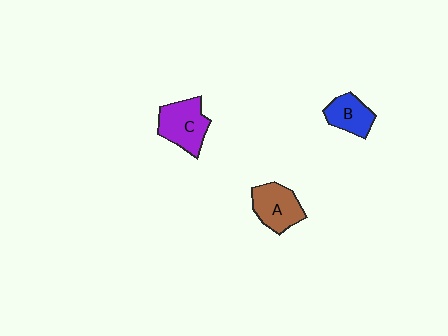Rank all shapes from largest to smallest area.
From largest to smallest: C (purple), A (brown), B (blue).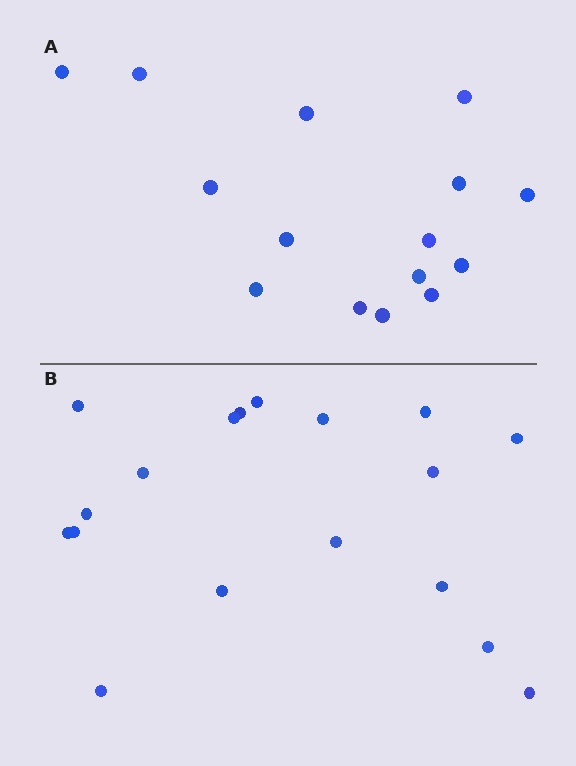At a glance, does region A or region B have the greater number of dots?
Region B (the bottom region) has more dots.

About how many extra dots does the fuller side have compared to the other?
Region B has just a few more — roughly 2 or 3 more dots than region A.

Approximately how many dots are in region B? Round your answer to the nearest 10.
About 20 dots. (The exact count is 18, which rounds to 20.)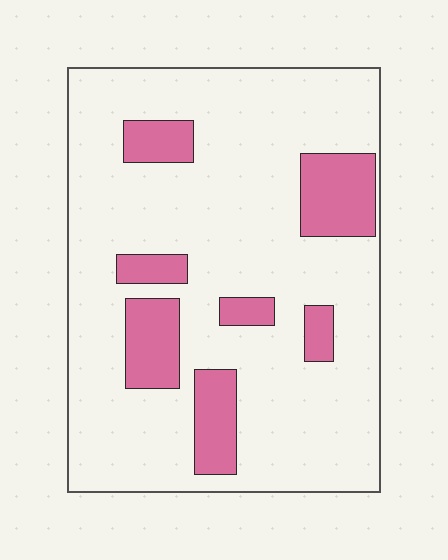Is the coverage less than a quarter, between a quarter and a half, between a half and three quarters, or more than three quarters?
Less than a quarter.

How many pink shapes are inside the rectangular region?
7.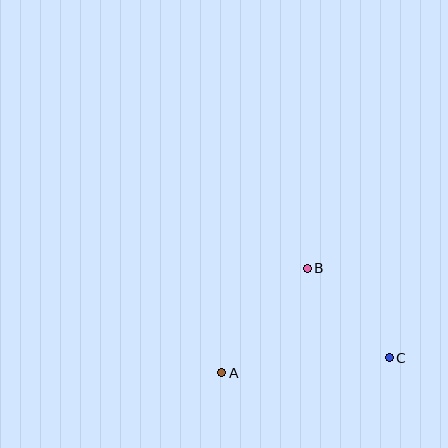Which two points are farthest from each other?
Points A and C are farthest from each other.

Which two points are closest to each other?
Points B and C are closest to each other.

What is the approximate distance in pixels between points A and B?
The distance between A and B is approximately 135 pixels.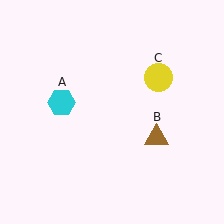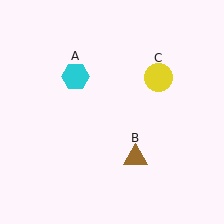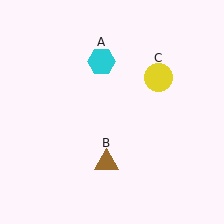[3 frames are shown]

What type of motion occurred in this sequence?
The cyan hexagon (object A), brown triangle (object B) rotated clockwise around the center of the scene.